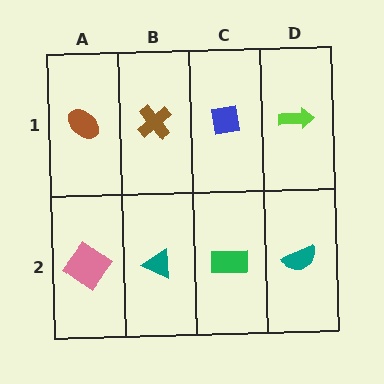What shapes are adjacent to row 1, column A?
A pink diamond (row 2, column A), a brown cross (row 1, column B).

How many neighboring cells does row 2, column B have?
3.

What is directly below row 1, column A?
A pink diamond.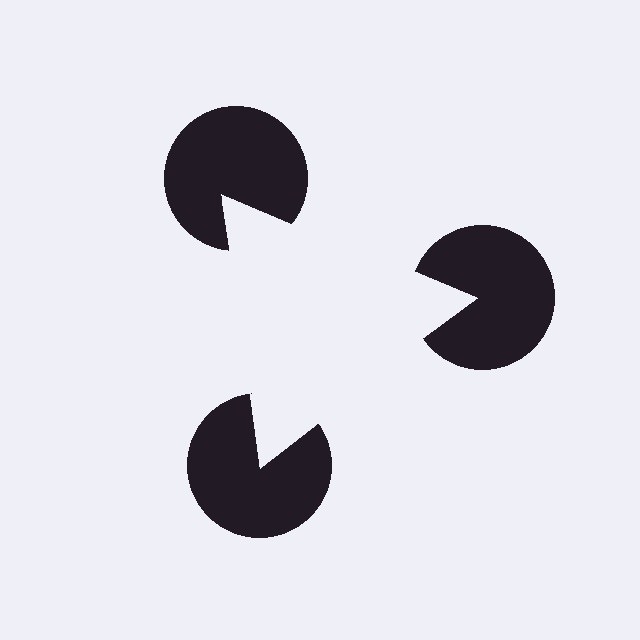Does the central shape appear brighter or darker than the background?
It typically appears slightly brighter than the background, even though no actual brightness change is drawn.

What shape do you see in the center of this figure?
An illusory triangle — its edges are inferred from the aligned wedge cuts in the pac-man discs, not physically drawn.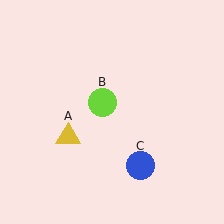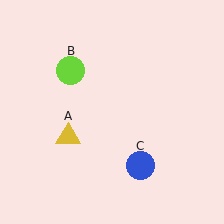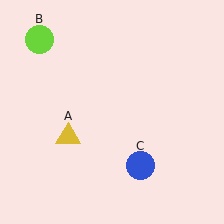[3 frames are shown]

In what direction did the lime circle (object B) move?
The lime circle (object B) moved up and to the left.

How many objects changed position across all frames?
1 object changed position: lime circle (object B).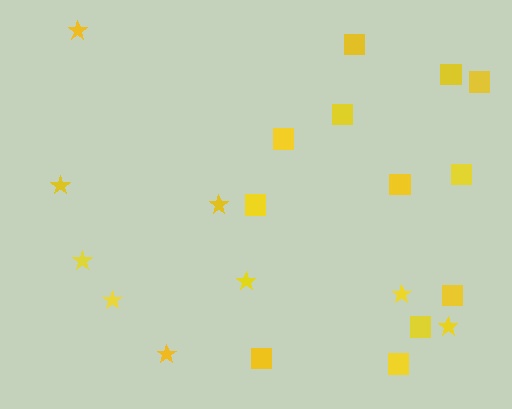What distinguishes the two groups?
There are 2 groups: one group of squares (12) and one group of stars (9).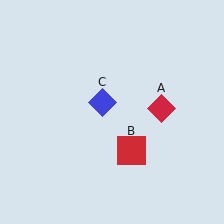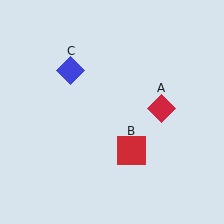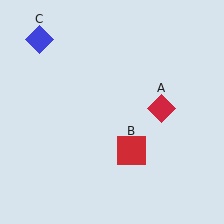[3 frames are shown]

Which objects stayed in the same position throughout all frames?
Red diamond (object A) and red square (object B) remained stationary.